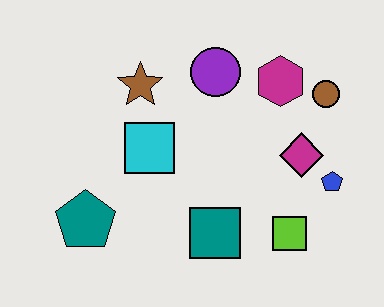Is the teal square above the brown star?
No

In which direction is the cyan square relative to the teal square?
The cyan square is above the teal square.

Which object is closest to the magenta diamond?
The blue pentagon is closest to the magenta diamond.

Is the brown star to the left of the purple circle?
Yes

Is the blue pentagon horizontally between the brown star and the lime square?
No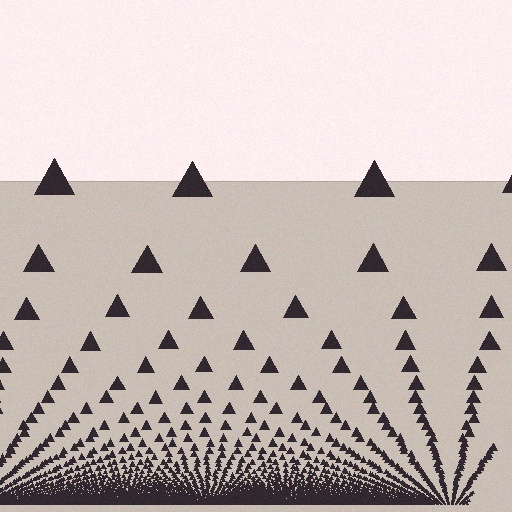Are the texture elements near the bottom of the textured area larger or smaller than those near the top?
Smaller. The gradient is inverted — elements near the bottom are smaller and denser.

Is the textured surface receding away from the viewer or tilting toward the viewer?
The surface appears to tilt toward the viewer. Texture elements get larger and sparser toward the top.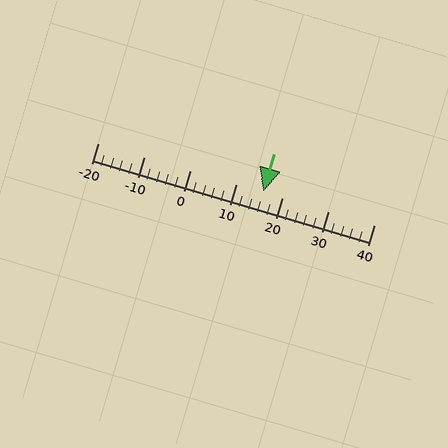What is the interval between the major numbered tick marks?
The major tick marks are spaced 10 units apart.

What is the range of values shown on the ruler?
The ruler shows values from -20 to 40.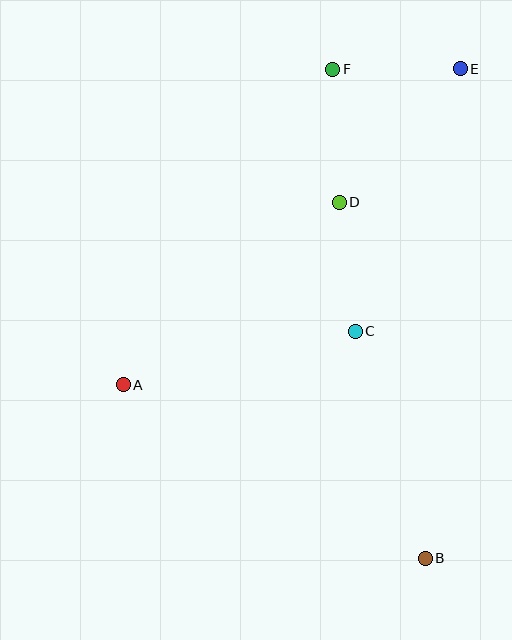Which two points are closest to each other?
Points E and F are closest to each other.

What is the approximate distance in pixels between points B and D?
The distance between B and D is approximately 366 pixels.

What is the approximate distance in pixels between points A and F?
The distance between A and F is approximately 378 pixels.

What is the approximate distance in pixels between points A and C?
The distance between A and C is approximately 238 pixels.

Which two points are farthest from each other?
Points B and F are farthest from each other.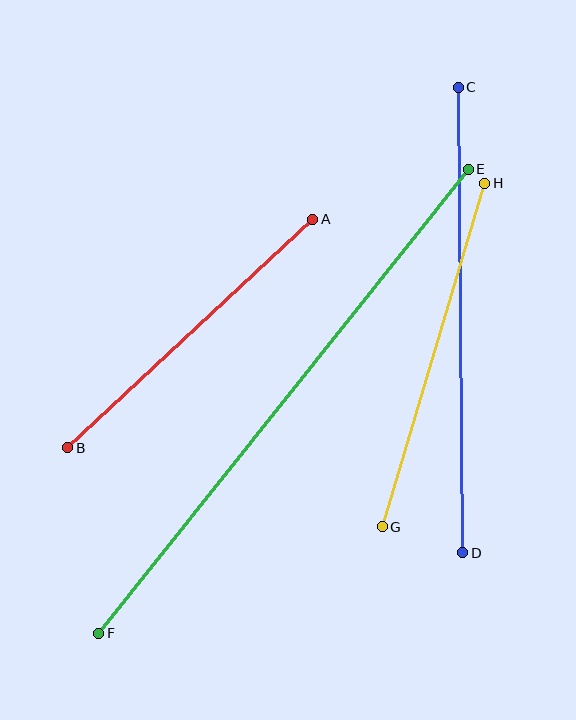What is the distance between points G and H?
The distance is approximately 359 pixels.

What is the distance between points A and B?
The distance is approximately 335 pixels.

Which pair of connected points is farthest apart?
Points E and F are farthest apart.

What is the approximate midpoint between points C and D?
The midpoint is at approximately (460, 320) pixels.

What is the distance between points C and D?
The distance is approximately 466 pixels.